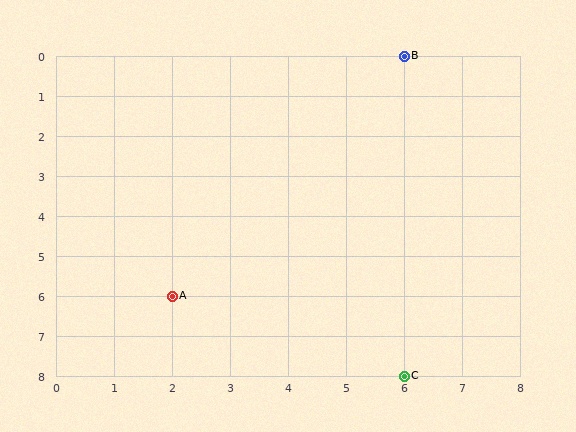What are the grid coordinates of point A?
Point A is at grid coordinates (2, 6).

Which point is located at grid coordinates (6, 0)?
Point B is at (6, 0).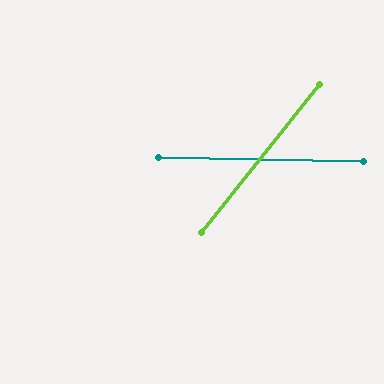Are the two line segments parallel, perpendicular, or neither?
Neither parallel nor perpendicular — they differ by about 53°.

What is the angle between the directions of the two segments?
Approximately 53 degrees.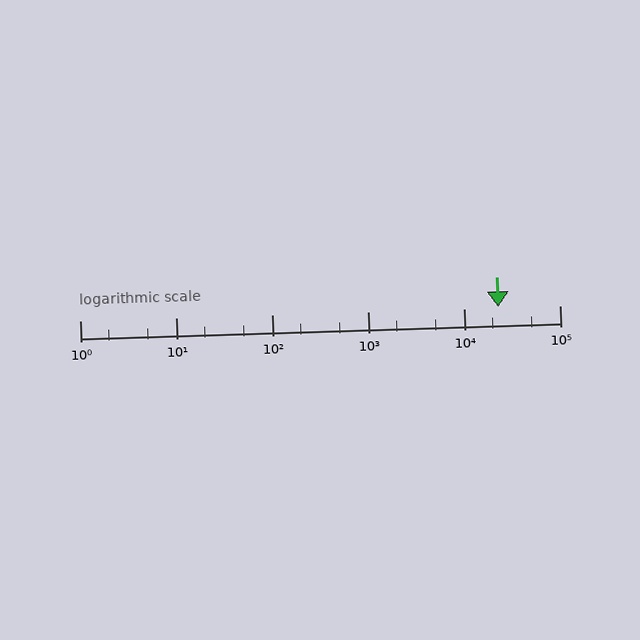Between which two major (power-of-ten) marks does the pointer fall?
The pointer is between 10000 and 100000.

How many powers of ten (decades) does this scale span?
The scale spans 5 decades, from 1 to 100000.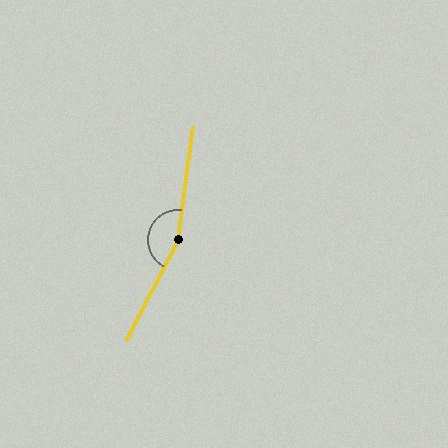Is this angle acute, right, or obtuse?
It is obtuse.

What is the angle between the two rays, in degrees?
Approximately 160 degrees.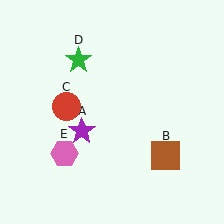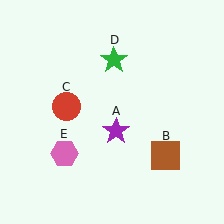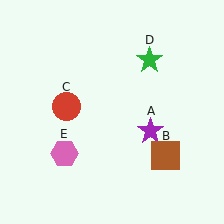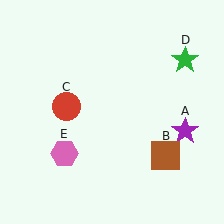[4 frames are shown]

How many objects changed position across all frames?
2 objects changed position: purple star (object A), green star (object D).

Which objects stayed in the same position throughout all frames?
Brown square (object B) and red circle (object C) and pink hexagon (object E) remained stationary.